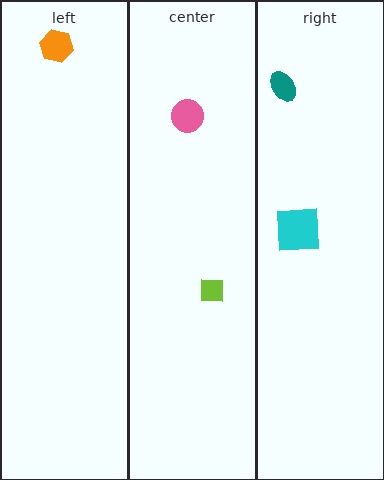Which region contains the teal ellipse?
The right region.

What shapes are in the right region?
The teal ellipse, the cyan square.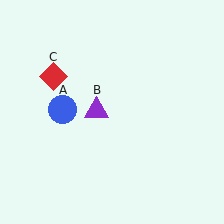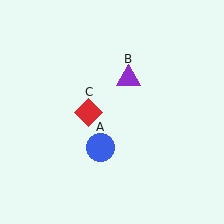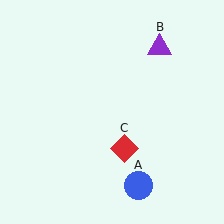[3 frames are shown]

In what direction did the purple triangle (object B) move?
The purple triangle (object B) moved up and to the right.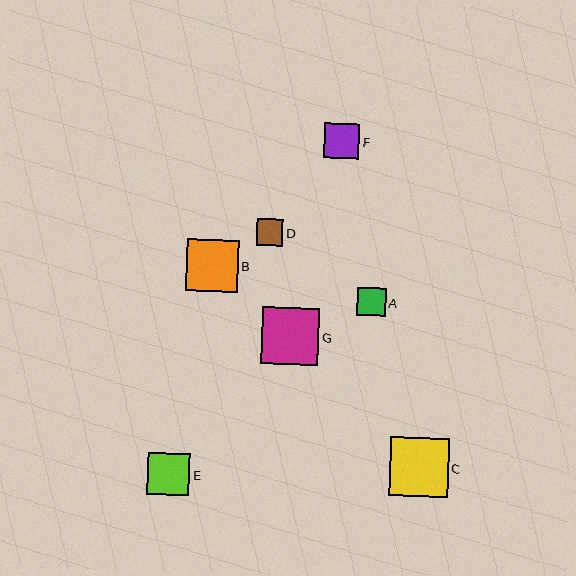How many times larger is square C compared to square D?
Square C is approximately 2.3 times the size of square D.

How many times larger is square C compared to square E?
Square C is approximately 1.4 times the size of square E.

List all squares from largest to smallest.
From largest to smallest: C, G, B, E, F, A, D.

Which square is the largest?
Square C is the largest with a size of approximately 59 pixels.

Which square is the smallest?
Square D is the smallest with a size of approximately 26 pixels.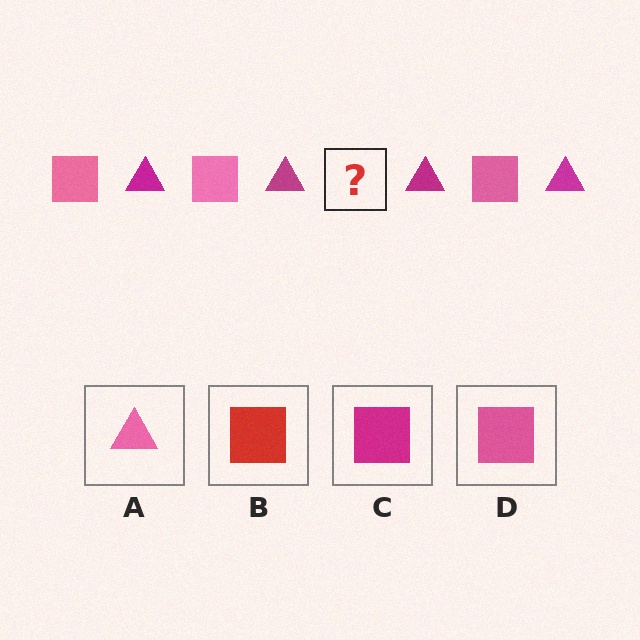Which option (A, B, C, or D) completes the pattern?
D.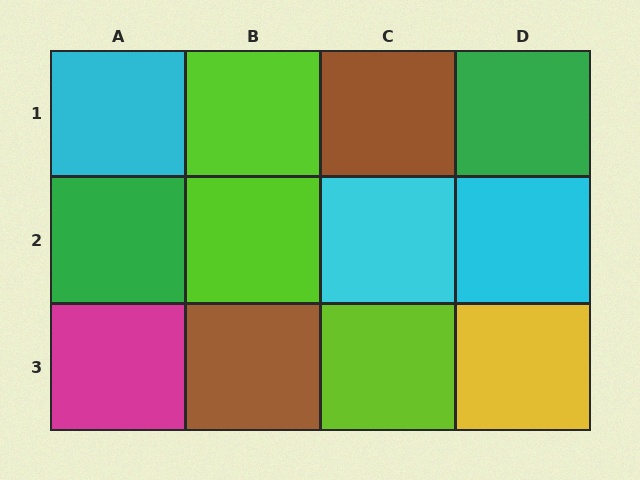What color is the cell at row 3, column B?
Brown.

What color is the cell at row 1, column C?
Brown.